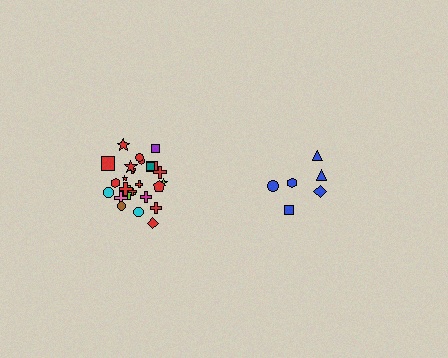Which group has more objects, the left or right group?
The left group.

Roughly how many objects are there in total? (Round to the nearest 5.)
Roughly 30 objects in total.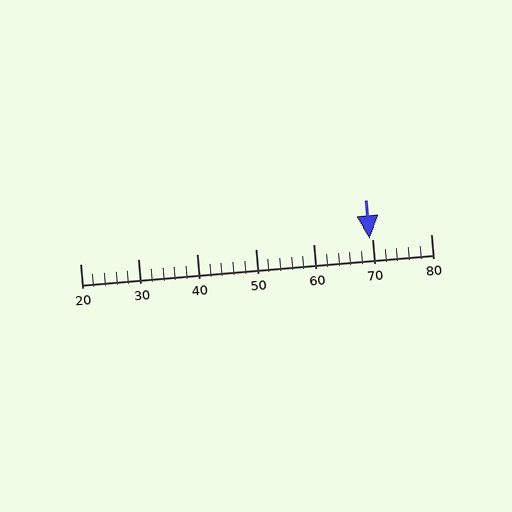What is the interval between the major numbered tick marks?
The major tick marks are spaced 10 units apart.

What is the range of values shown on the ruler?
The ruler shows values from 20 to 80.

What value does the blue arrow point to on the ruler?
The blue arrow points to approximately 70.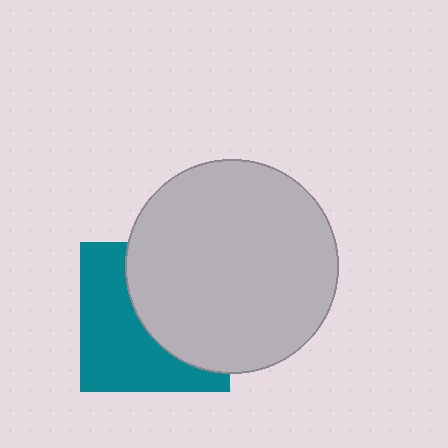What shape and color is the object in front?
The object in front is a light gray circle.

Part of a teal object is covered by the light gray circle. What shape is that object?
It is a square.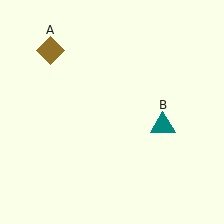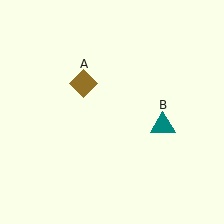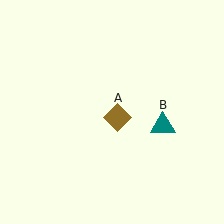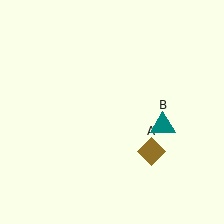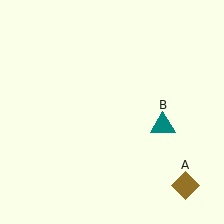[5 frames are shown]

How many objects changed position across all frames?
1 object changed position: brown diamond (object A).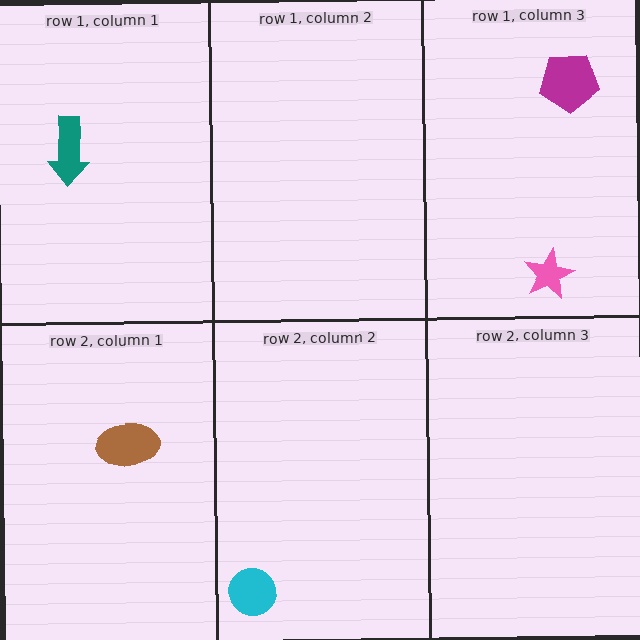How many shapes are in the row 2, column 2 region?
1.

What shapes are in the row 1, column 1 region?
The teal arrow.